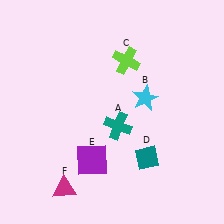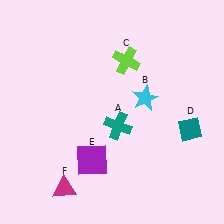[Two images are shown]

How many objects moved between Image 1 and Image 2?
1 object moved between the two images.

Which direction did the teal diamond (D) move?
The teal diamond (D) moved right.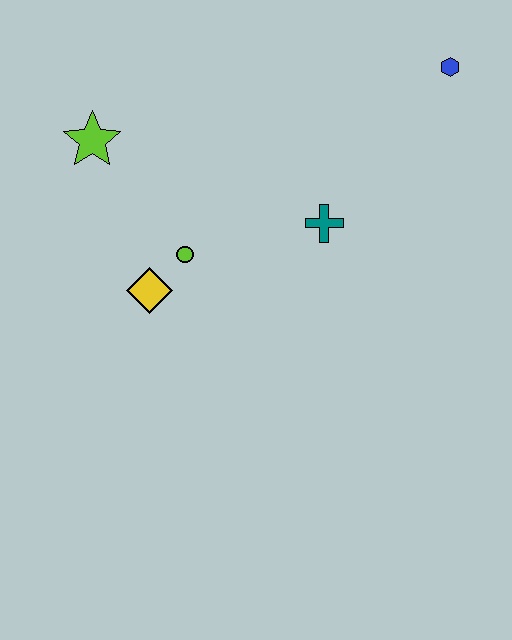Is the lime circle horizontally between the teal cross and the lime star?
Yes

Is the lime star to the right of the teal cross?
No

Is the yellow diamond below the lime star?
Yes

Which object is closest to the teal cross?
The lime circle is closest to the teal cross.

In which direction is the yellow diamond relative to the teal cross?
The yellow diamond is to the left of the teal cross.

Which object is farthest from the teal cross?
The lime star is farthest from the teal cross.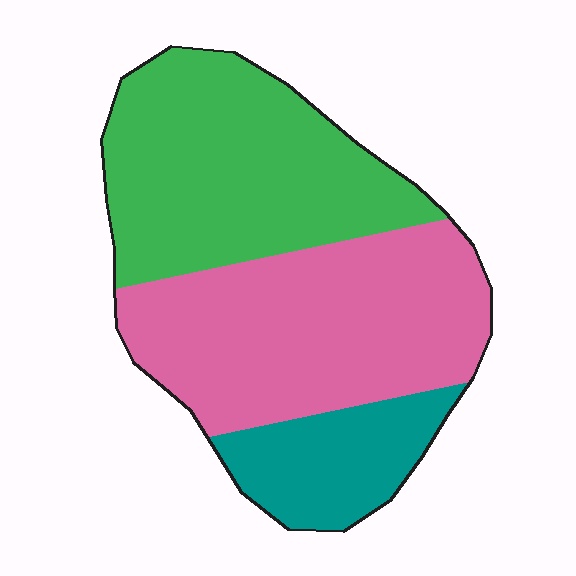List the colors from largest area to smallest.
From largest to smallest: pink, green, teal.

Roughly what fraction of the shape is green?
Green covers roughly 40% of the shape.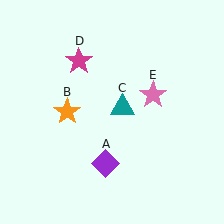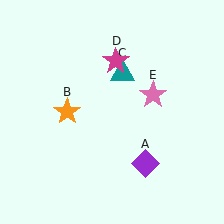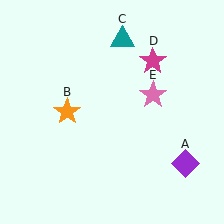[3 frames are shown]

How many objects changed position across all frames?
3 objects changed position: purple diamond (object A), teal triangle (object C), magenta star (object D).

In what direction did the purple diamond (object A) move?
The purple diamond (object A) moved right.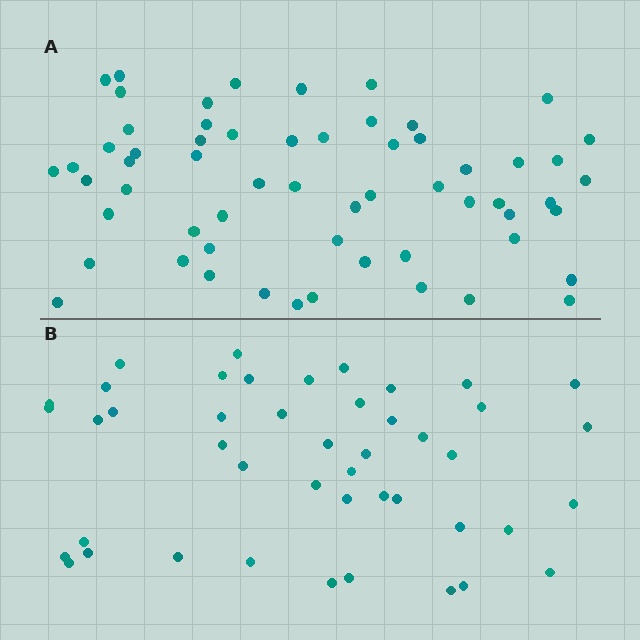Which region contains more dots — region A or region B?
Region A (the top region) has more dots.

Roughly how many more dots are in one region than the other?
Region A has approximately 15 more dots than region B.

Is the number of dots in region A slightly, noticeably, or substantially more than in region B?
Region A has noticeably more, but not dramatically so. The ratio is roughly 1.3 to 1.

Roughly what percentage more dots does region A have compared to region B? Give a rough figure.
About 35% more.